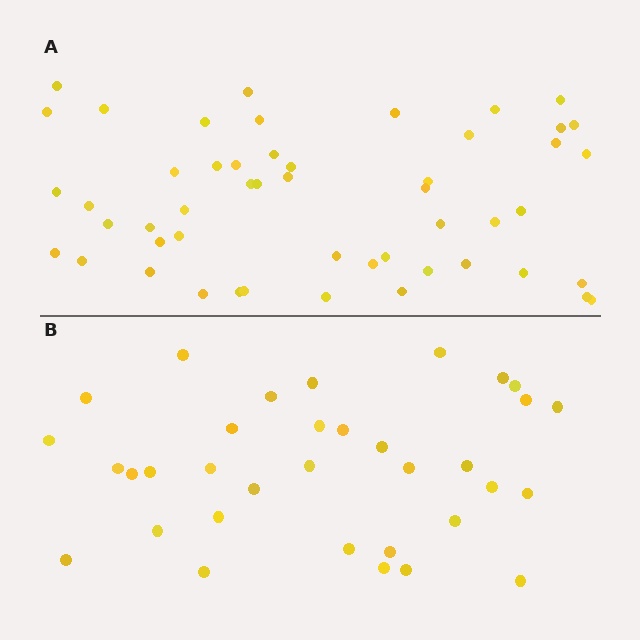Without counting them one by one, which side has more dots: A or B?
Region A (the top region) has more dots.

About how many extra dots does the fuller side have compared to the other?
Region A has approximately 15 more dots than region B.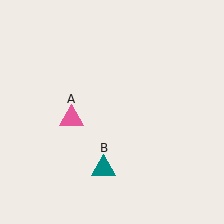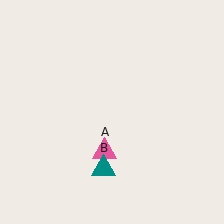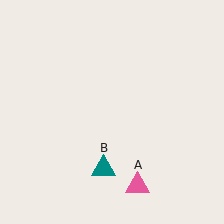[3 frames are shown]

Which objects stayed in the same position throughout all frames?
Teal triangle (object B) remained stationary.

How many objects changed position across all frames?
1 object changed position: pink triangle (object A).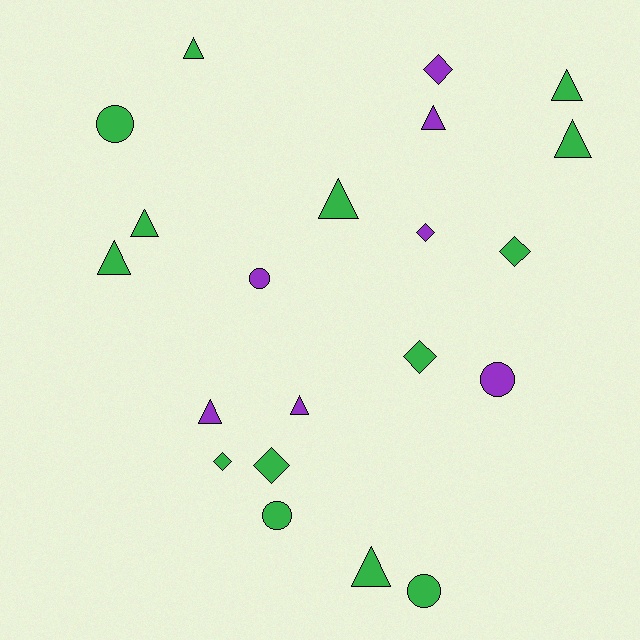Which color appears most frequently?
Green, with 14 objects.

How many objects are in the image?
There are 21 objects.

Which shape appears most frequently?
Triangle, with 10 objects.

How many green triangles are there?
There are 7 green triangles.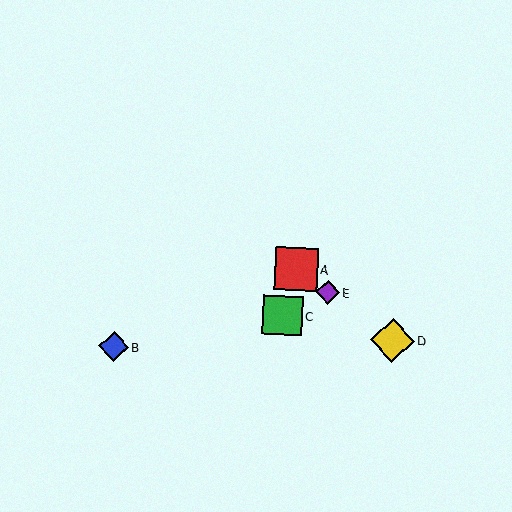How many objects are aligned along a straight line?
3 objects (A, D, E) are aligned along a straight line.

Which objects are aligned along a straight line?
Objects A, D, E are aligned along a straight line.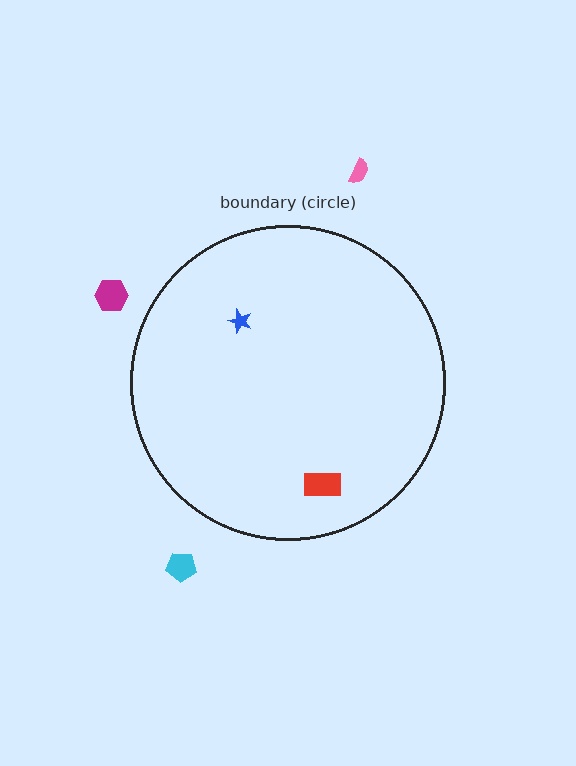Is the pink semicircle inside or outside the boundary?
Outside.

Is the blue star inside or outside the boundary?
Inside.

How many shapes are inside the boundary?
2 inside, 3 outside.